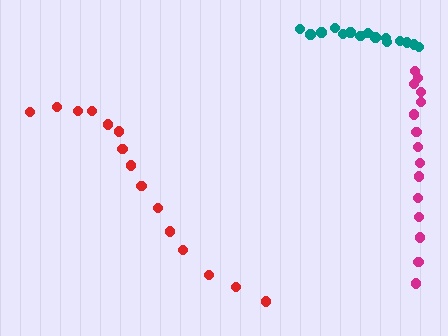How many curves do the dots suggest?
There are 3 distinct paths.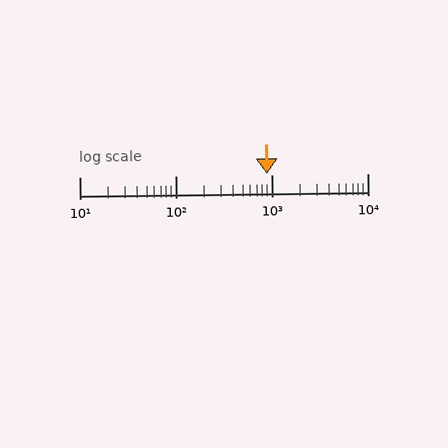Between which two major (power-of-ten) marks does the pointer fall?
The pointer is between 100 and 1000.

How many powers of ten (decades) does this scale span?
The scale spans 3 decades, from 10 to 10000.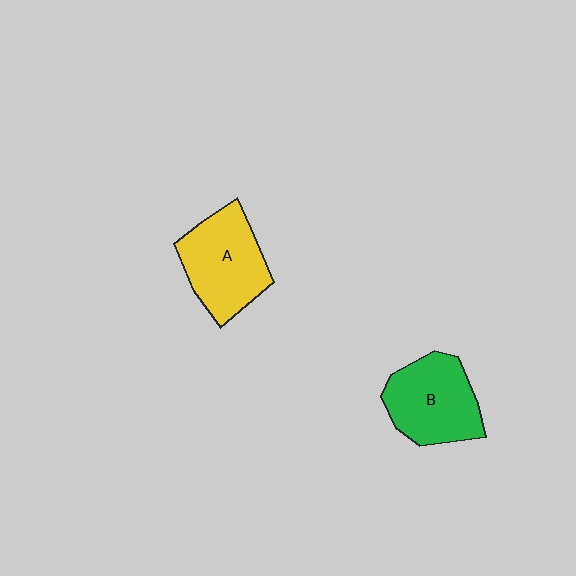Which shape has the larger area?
Shape A (yellow).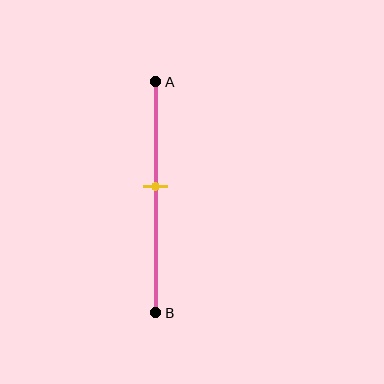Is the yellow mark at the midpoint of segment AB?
No, the mark is at about 45% from A, not at the 50% midpoint.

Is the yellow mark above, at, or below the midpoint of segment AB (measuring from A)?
The yellow mark is above the midpoint of segment AB.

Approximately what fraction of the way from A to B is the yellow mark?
The yellow mark is approximately 45% of the way from A to B.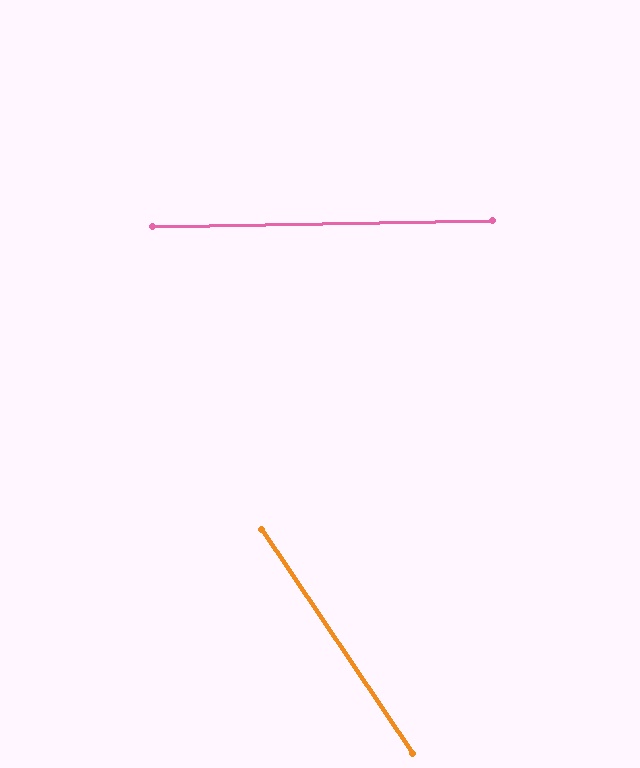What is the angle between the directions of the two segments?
Approximately 57 degrees.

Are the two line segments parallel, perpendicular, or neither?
Neither parallel nor perpendicular — they differ by about 57°.